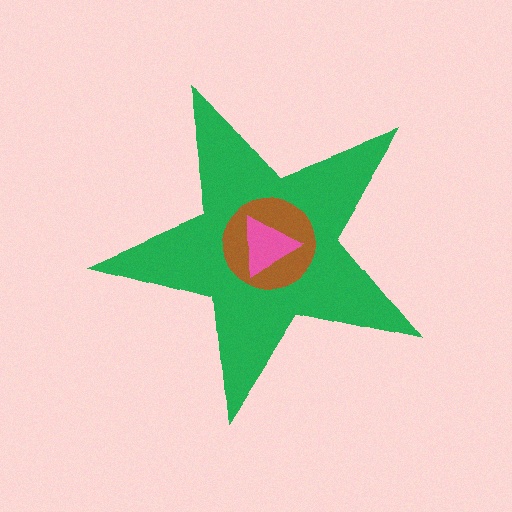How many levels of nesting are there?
3.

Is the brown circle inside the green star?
Yes.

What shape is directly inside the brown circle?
The pink triangle.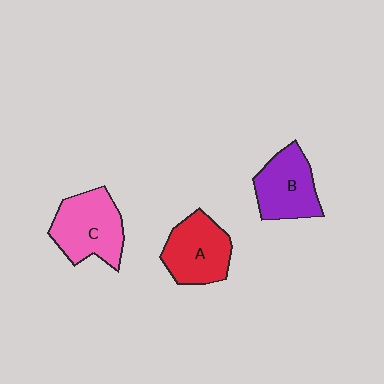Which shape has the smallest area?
Shape B (purple).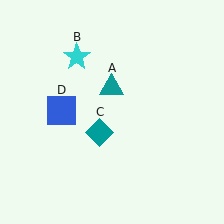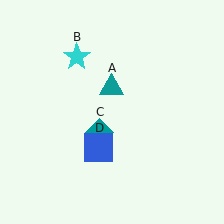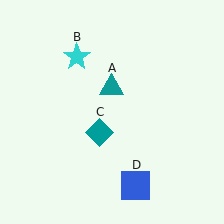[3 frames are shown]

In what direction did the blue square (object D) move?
The blue square (object D) moved down and to the right.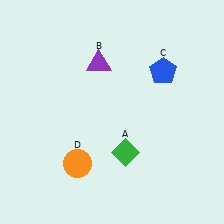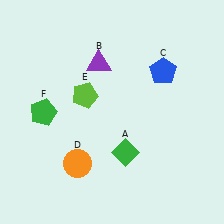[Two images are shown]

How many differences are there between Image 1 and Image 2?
There are 2 differences between the two images.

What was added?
A lime pentagon (E), a green pentagon (F) were added in Image 2.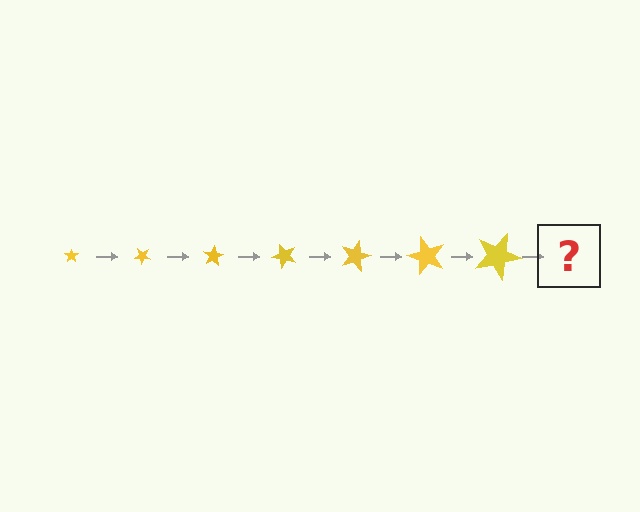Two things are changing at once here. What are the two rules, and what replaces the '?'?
The two rules are that the star grows larger each step and it rotates 40 degrees each step. The '?' should be a star, larger than the previous one and rotated 280 degrees from the start.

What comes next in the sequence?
The next element should be a star, larger than the previous one and rotated 280 degrees from the start.